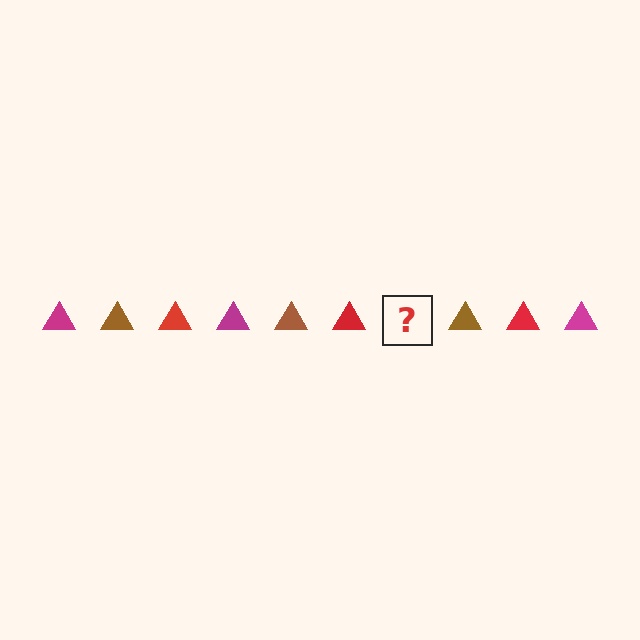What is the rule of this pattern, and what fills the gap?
The rule is that the pattern cycles through magenta, brown, red triangles. The gap should be filled with a magenta triangle.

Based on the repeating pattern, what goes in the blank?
The blank should be a magenta triangle.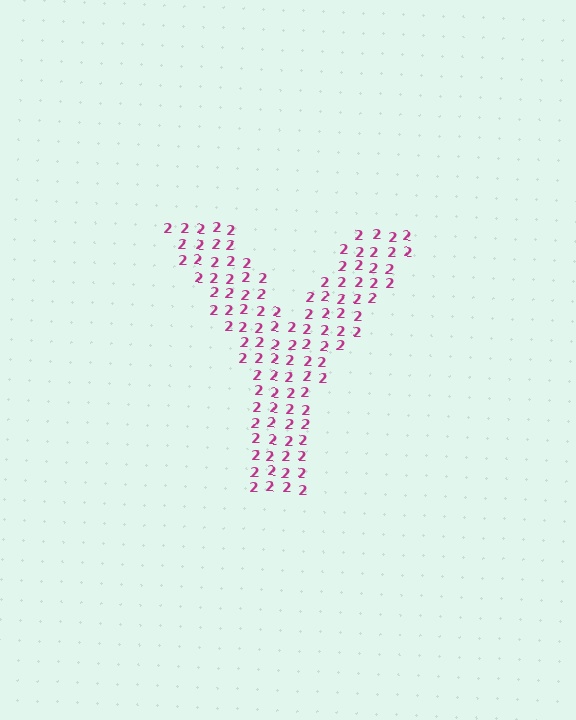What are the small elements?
The small elements are digit 2's.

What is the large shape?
The large shape is the letter Y.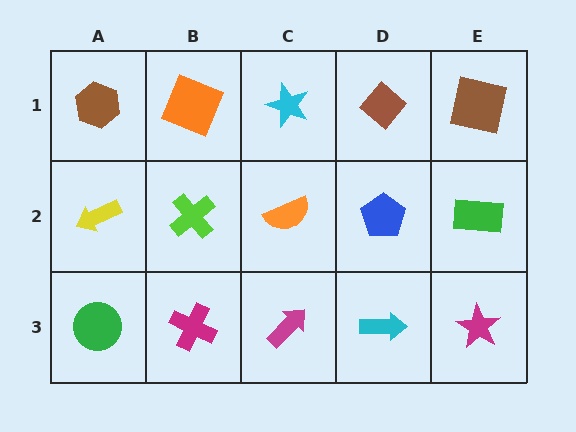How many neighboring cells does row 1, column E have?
2.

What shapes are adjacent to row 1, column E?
A green rectangle (row 2, column E), a brown diamond (row 1, column D).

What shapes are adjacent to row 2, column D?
A brown diamond (row 1, column D), a cyan arrow (row 3, column D), an orange semicircle (row 2, column C), a green rectangle (row 2, column E).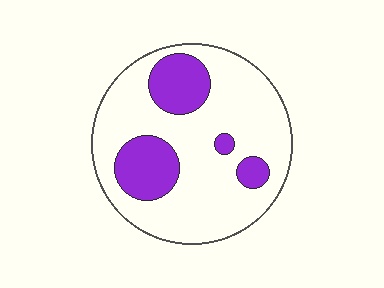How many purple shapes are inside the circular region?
4.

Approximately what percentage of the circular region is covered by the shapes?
Approximately 25%.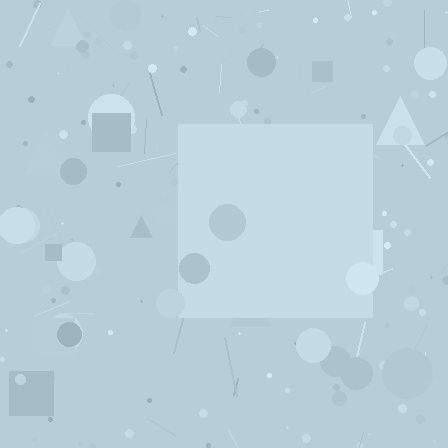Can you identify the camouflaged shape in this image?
The camouflaged shape is a square.